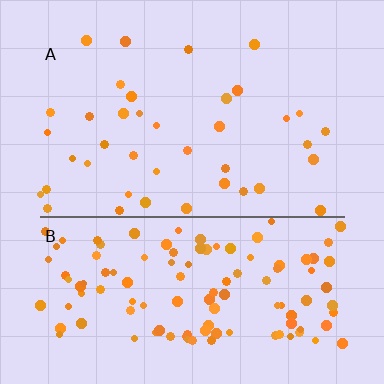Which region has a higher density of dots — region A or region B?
B (the bottom).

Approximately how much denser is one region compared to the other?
Approximately 3.1× — region B over region A.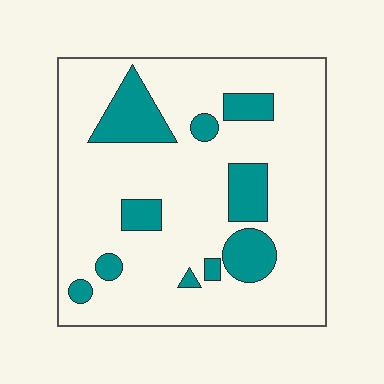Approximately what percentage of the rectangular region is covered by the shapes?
Approximately 20%.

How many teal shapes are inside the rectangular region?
10.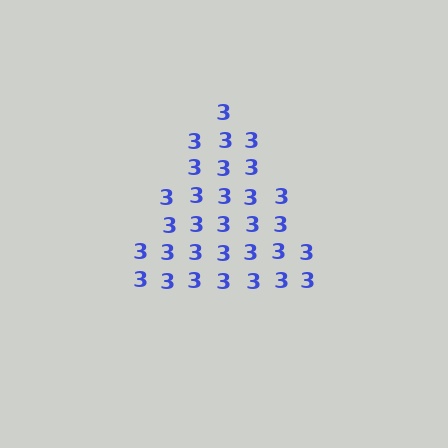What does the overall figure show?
The overall figure shows a triangle.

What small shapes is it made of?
It is made of small digit 3's.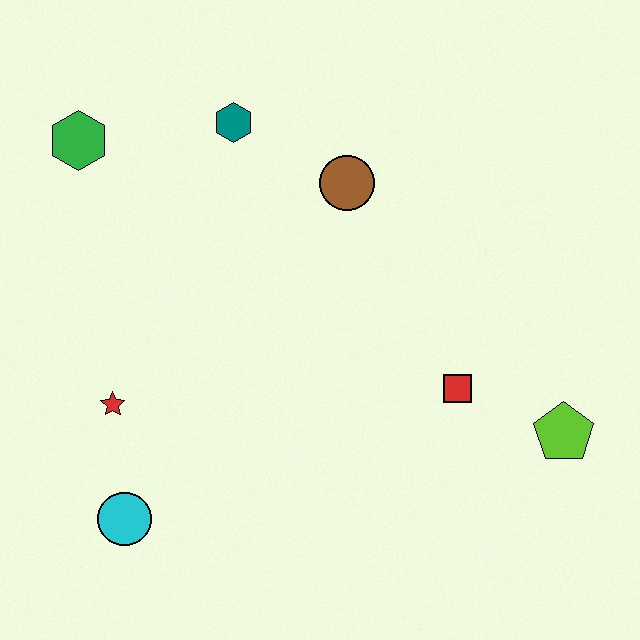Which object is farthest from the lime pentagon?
The green hexagon is farthest from the lime pentagon.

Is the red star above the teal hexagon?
No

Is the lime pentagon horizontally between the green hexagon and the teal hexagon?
No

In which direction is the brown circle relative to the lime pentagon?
The brown circle is above the lime pentagon.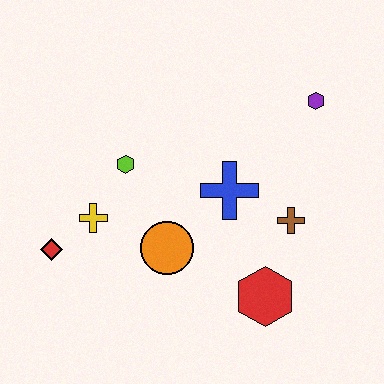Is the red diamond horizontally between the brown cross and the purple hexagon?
No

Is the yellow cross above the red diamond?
Yes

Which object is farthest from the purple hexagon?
The red diamond is farthest from the purple hexagon.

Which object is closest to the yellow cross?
The red diamond is closest to the yellow cross.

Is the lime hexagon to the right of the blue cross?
No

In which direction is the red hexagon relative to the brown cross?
The red hexagon is below the brown cross.